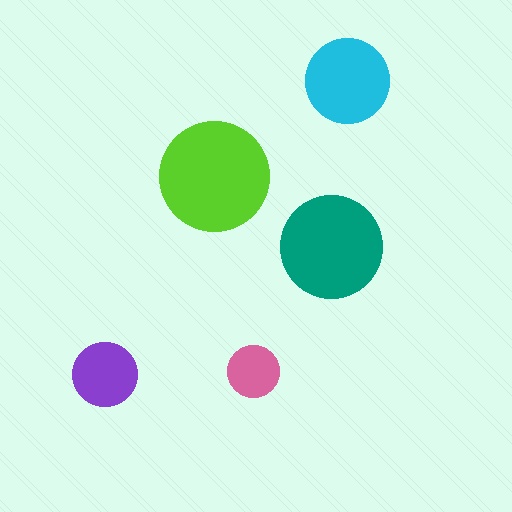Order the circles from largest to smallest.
the lime one, the teal one, the cyan one, the purple one, the pink one.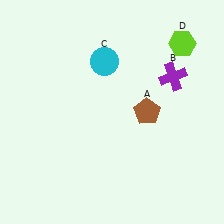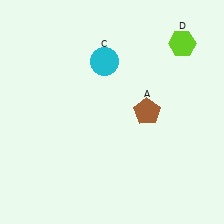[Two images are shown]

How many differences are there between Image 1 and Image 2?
There is 1 difference between the two images.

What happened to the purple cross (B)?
The purple cross (B) was removed in Image 2. It was in the top-right area of Image 1.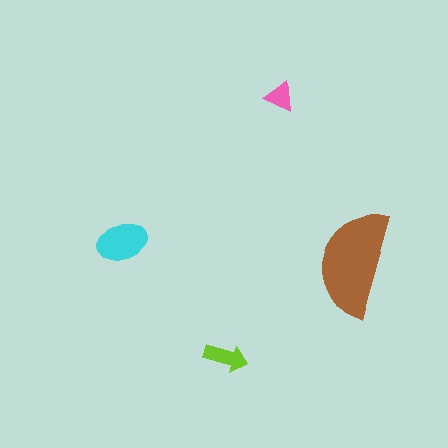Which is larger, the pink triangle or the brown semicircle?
The brown semicircle.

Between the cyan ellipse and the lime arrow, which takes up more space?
The cyan ellipse.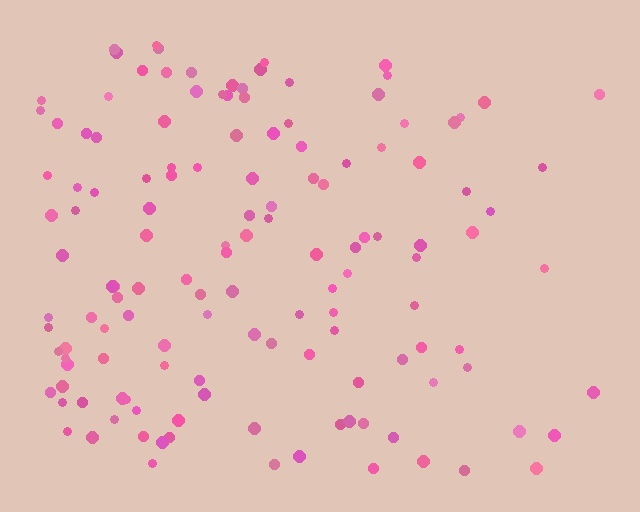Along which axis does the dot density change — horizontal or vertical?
Horizontal.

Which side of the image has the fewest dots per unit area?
The right.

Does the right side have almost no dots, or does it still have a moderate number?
Still a moderate number, just noticeably fewer than the left.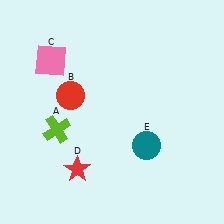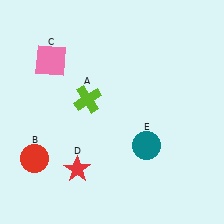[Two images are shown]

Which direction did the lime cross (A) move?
The lime cross (A) moved right.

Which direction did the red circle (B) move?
The red circle (B) moved down.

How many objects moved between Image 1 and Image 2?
2 objects moved between the two images.